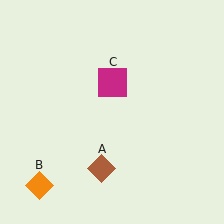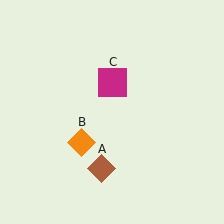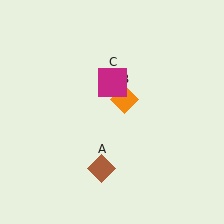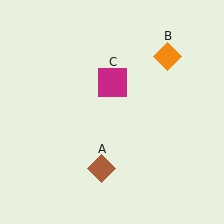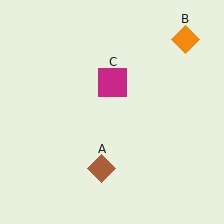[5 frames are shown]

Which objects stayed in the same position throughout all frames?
Brown diamond (object A) and magenta square (object C) remained stationary.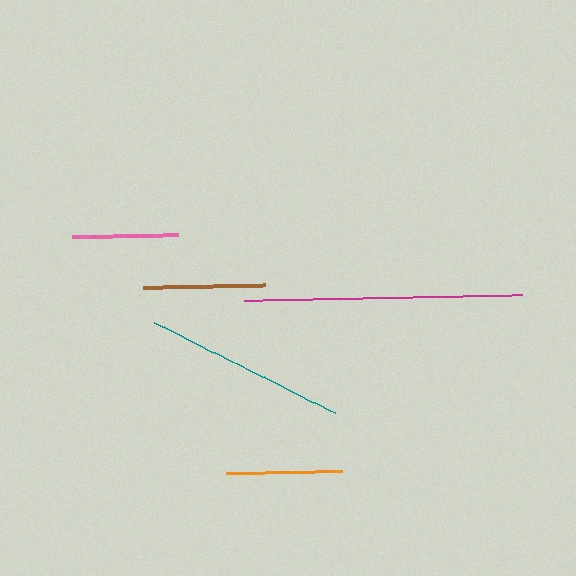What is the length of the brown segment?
The brown segment is approximately 122 pixels long.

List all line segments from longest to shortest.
From longest to shortest: magenta, teal, brown, orange, pink.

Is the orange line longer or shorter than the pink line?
The orange line is longer than the pink line.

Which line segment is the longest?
The magenta line is the longest at approximately 278 pixels.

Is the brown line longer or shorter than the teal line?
The teal line is longer than the brown line.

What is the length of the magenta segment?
The magenta segment is approximately 278 pixels long.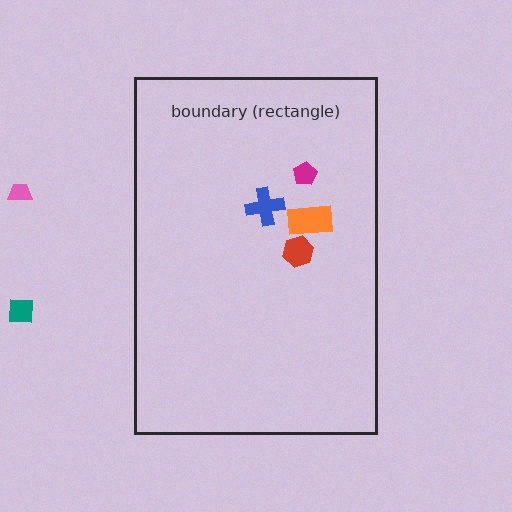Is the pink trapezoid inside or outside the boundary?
Outside.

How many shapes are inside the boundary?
4 inside, 2 outside.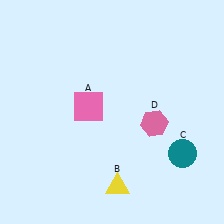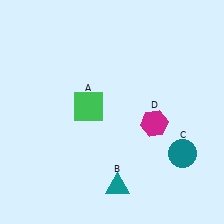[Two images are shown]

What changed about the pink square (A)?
In Image 1, A is pink. In Image 2, it changed to green.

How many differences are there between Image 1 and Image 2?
There are 3 differences between the two images.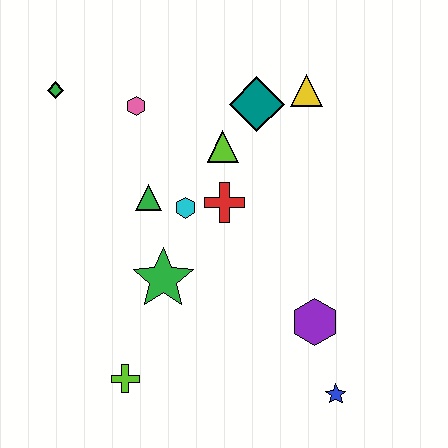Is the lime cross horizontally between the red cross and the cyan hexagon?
No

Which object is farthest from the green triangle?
The blue star is farthest from the green triangle.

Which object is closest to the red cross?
The cyan hexagon is closest to the red cross.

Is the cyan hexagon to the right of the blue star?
No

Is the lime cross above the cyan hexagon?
No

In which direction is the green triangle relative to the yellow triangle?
The green triangle is to the left of the yellow triangle.